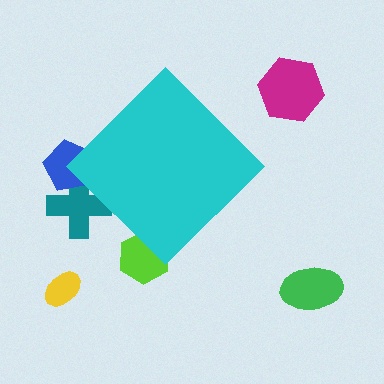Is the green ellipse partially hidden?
No, the green ellipse is fully visible.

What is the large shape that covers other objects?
A cyan diamond.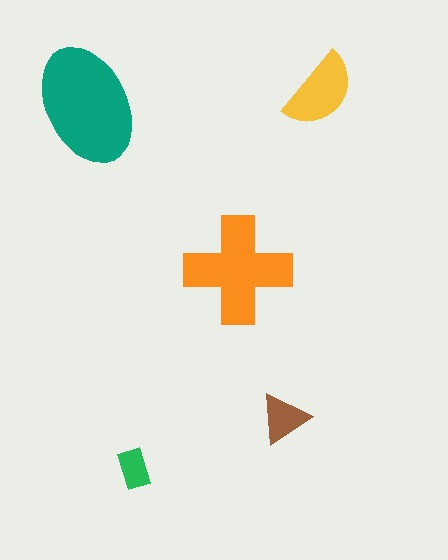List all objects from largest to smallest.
The teal ellipse, the orange cross, the yellow semicircle, the brown triangle, the green rectangle.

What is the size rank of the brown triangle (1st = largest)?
4th.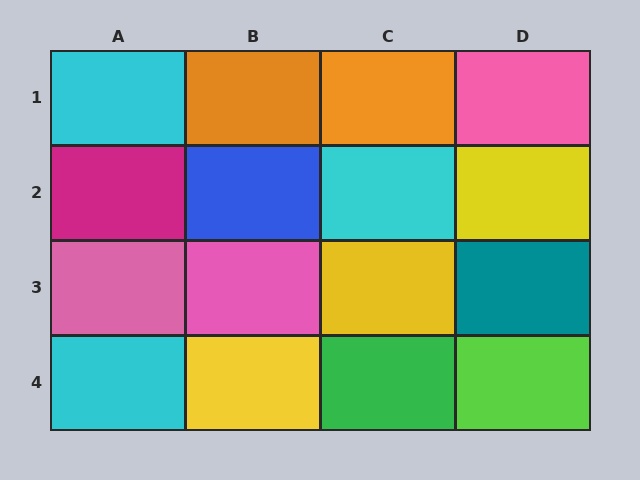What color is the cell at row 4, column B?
Yellow.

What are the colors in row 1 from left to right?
Cyan, orange, orange, pink.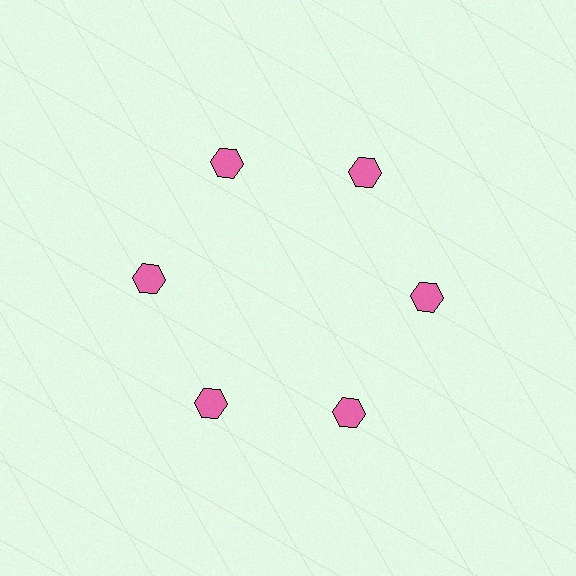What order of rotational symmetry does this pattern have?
This pattern has 6-fold rotational symmetry.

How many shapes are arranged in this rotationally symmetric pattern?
There are 6 shapes, arranged in 6 groups of 1.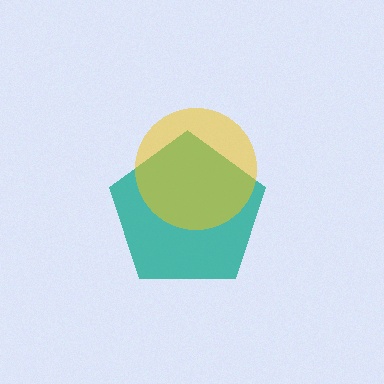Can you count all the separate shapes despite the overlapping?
Yes, there are 2 separate shapes.